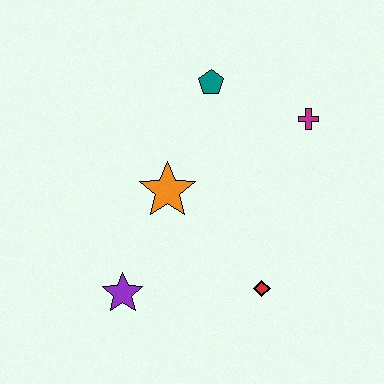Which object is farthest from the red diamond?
The teal pentagon is farthest from the red diamond.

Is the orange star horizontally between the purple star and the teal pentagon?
Yes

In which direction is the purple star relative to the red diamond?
The purple star is to the left of the red diamond.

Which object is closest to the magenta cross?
The teal pentagon is closest to the magenta cross.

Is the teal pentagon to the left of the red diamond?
Yes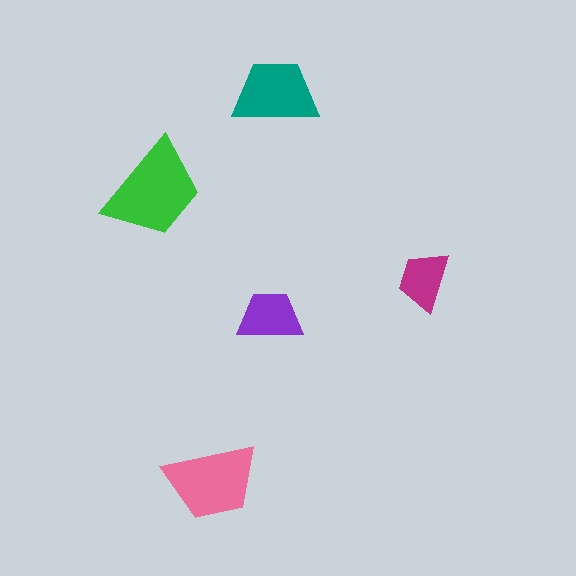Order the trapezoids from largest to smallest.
the green one, the pink one, the teal one, the purple one, the magenta one.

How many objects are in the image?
There are 5 objects in the image.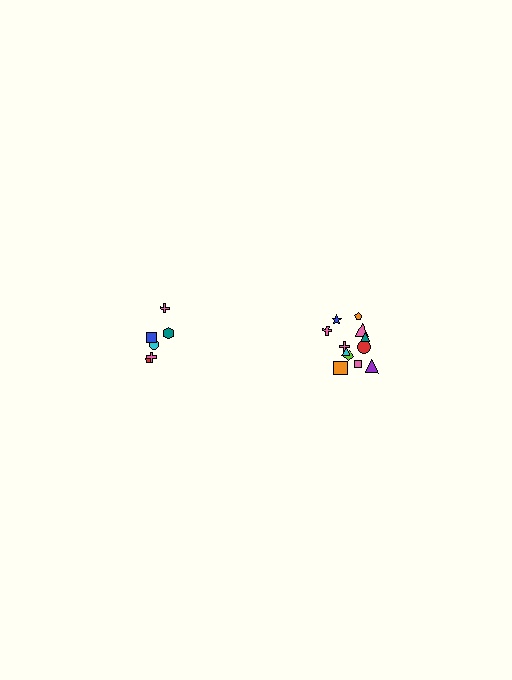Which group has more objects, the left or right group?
The right group.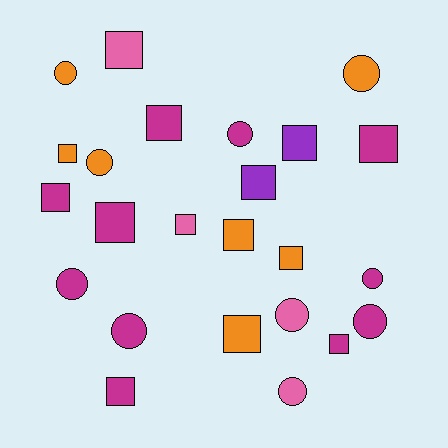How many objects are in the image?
There are 24 objects.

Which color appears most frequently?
Magenta, with 11 objects.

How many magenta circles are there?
There are 5 magenta circles.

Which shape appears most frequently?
Square, with 14 objects.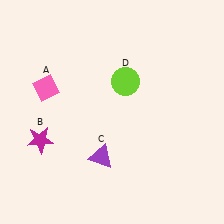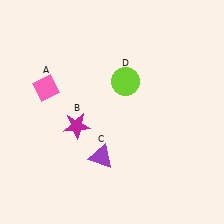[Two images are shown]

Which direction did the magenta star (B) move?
The magenta star (B) moved right.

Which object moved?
The magenta star (B) moved right.